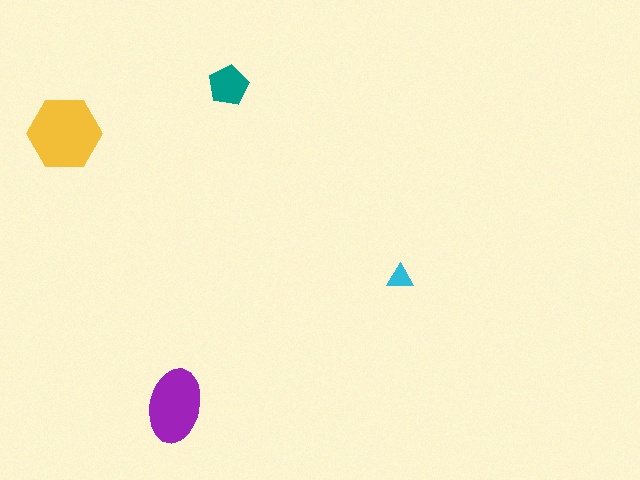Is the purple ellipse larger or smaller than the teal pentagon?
Larger.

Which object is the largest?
The yellow hexagon.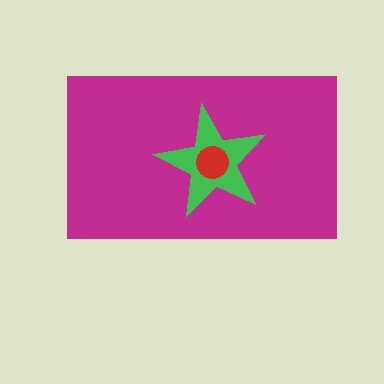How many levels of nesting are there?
3.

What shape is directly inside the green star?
The red circle.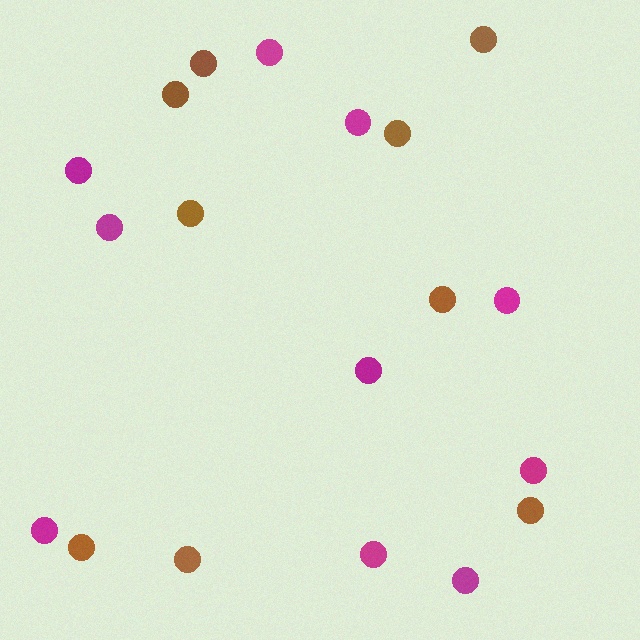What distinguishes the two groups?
There are 2 groups: one group of brown circles (9) and one group of magenta circles (10).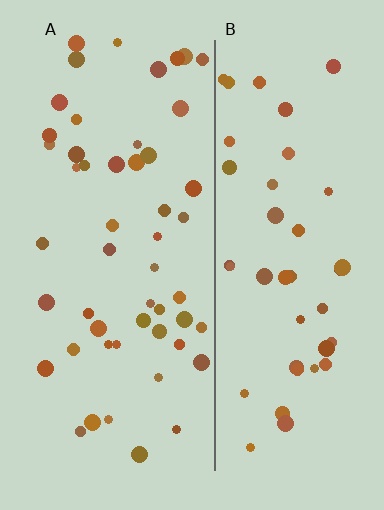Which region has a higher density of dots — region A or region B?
A (the left).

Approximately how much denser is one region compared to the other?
Approximately 1.2× — region A over region B.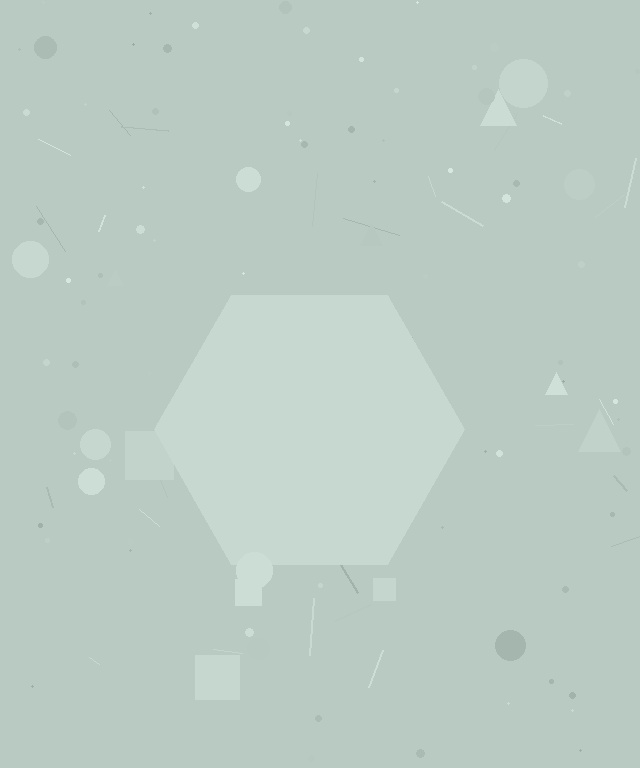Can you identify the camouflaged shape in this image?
The camouflaged shape is a hexagon.